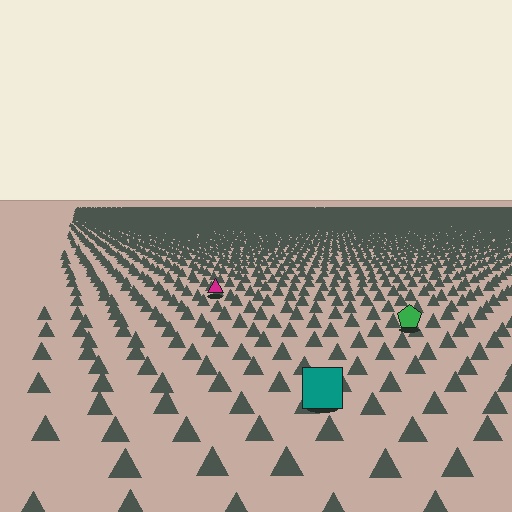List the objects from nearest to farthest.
From nearest to farthest: the teal square, the green pentagon, the magenta triangle.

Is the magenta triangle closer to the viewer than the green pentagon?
No. The green pentagon is closer — you can tell from the texture gradient: the ground texture is coarser near it.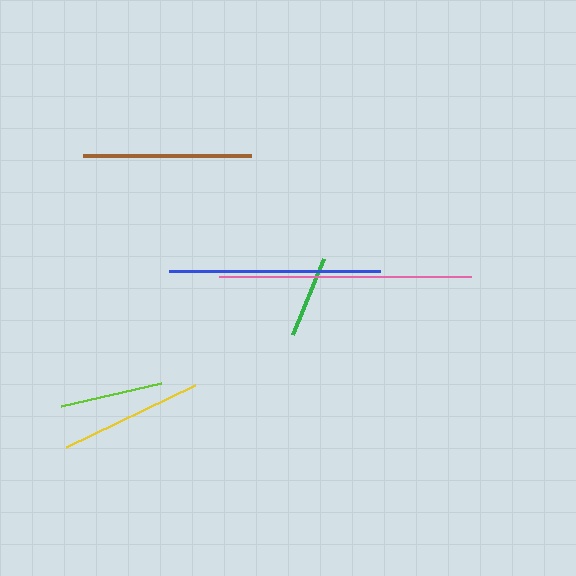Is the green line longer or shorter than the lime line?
The lime line is longer than the green line.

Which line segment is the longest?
The pink line is the longest at approximately 252 pixels.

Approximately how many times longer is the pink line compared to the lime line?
The pink line is approximately 2.5 times the length of the lime line.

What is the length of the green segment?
The green segment is approximately 83 pixels long.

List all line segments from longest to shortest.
From longest to shortest: pink, blue, brown, yellow, lime, green.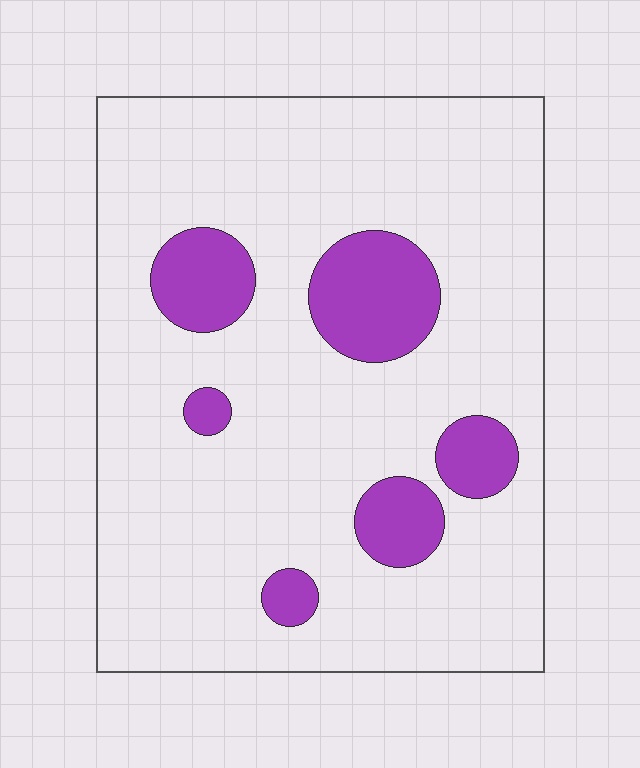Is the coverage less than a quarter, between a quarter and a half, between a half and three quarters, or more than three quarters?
Less than a quarter.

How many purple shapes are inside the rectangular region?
6.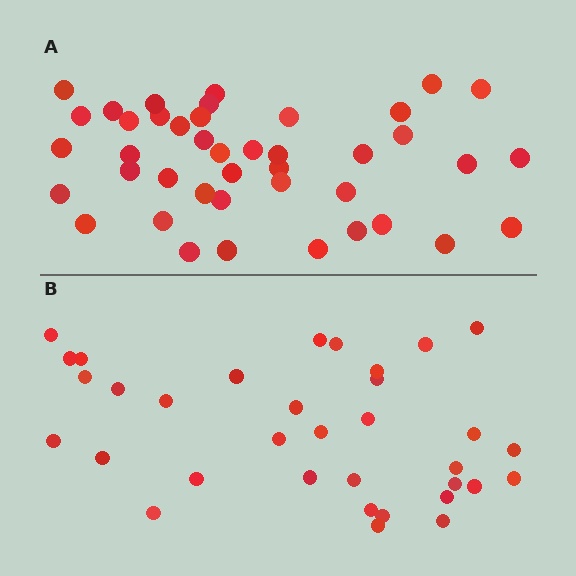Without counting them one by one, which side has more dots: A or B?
Region A (the top region) has more dots.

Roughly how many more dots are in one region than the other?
Region A has roughly 8 or so more dots than region B.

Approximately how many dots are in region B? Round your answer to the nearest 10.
About 30 dots. (The exact count is 34, which rounds to 30.)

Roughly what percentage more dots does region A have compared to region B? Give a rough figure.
About 25% more.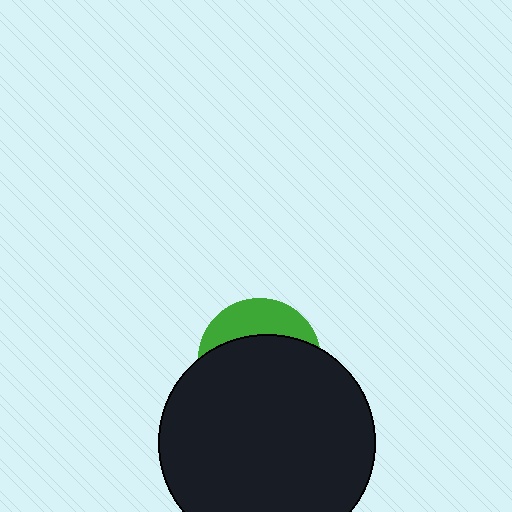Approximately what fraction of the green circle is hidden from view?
Roughly 69% of the green circle is hidden behind the black circle.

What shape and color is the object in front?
The object in front is a black circle.